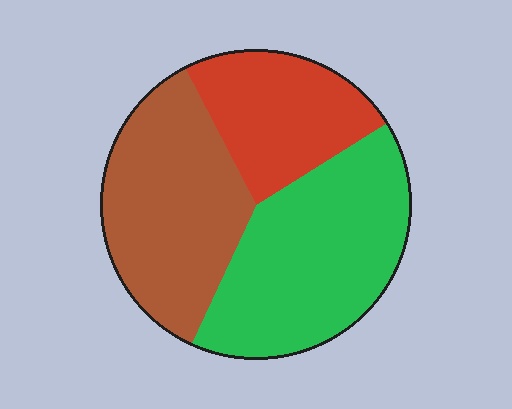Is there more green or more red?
Green.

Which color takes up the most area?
Green, at roughly 40%.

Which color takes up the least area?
Red, at roughly 25%.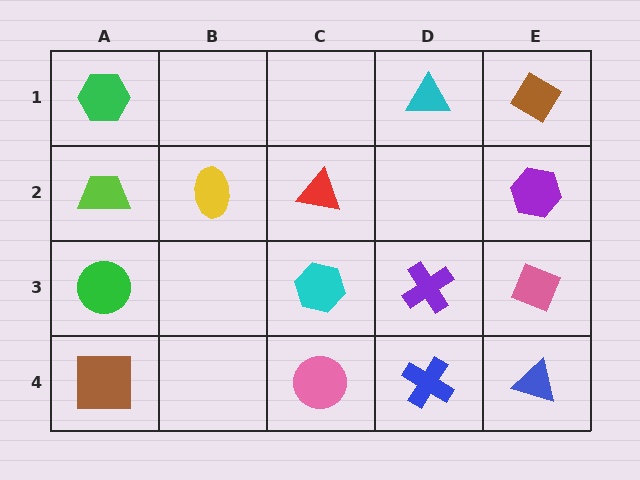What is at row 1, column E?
A brown diamond.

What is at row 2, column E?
A purple hexagon.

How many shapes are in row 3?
4 shapes.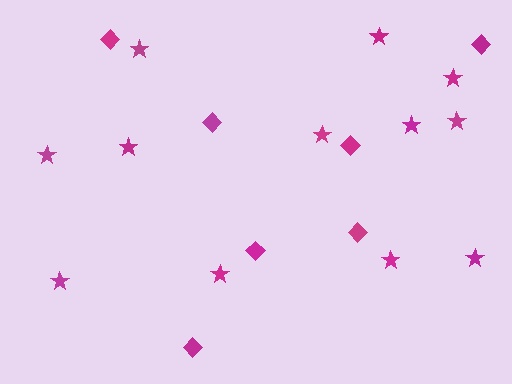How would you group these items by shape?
There are 2 groups: one group of diamonds (7) and one group of stars (12).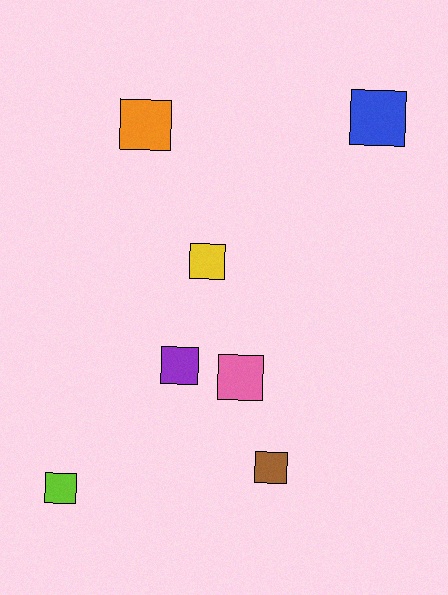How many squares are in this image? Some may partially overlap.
There are 7 squares.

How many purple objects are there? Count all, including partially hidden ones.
There is 1 purple object.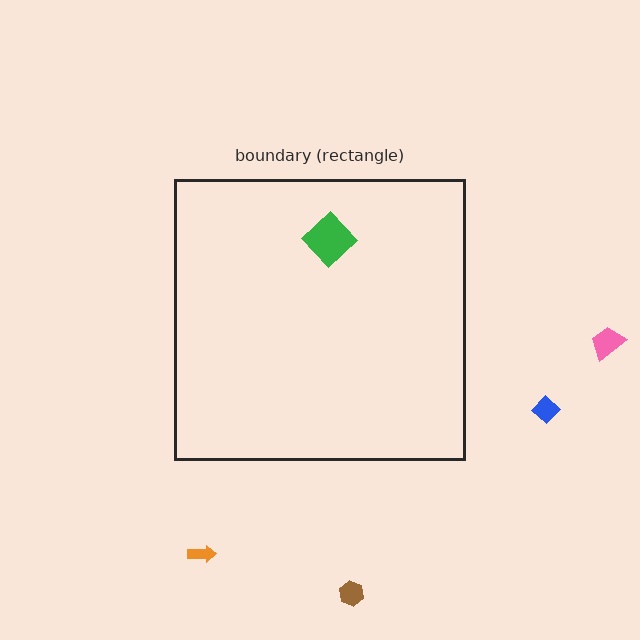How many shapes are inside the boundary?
1 inside, 4 outside.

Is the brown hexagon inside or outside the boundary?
Outside.